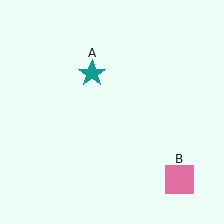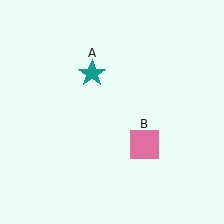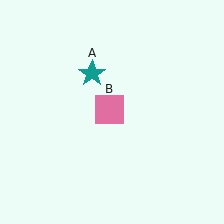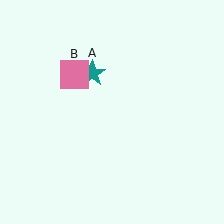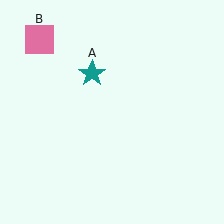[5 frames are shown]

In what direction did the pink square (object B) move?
The pink square (object B) moved up and to the left.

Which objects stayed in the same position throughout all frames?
Teal star (object A) remained stationary.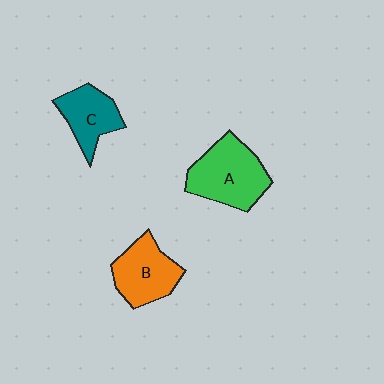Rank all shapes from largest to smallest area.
From largest to smallest: A (green), B (orange), C (teal).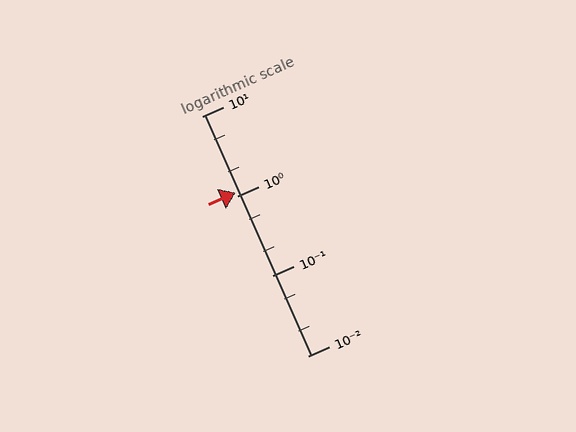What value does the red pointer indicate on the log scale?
The pointer indicates approximately 1.1.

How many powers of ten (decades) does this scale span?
The scale spans 3 decades, from 0.01 to 10.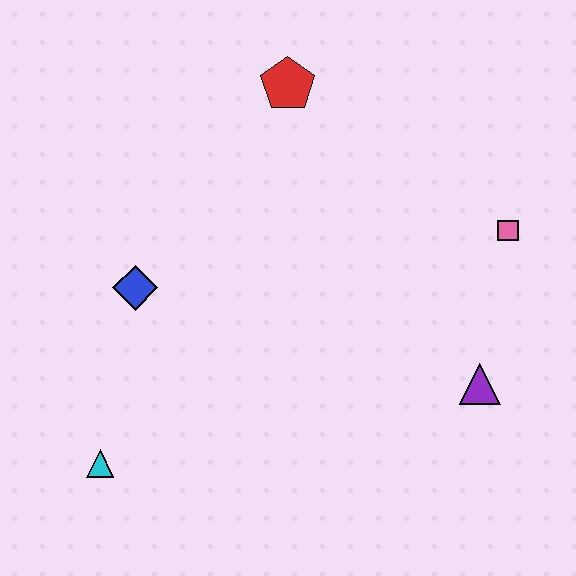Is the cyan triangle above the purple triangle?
No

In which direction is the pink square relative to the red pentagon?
The pink square is to the right of the red pentagon.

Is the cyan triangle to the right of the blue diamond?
No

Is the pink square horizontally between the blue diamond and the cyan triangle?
No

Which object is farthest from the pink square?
The cyan triangle is farthest from the pink square.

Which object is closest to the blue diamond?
The cyan triangle is closest to the blue diamond.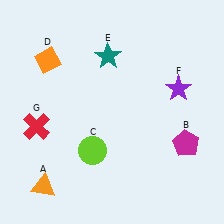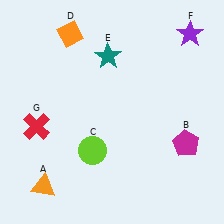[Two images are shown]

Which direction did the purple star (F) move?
The purple star (F) moved up.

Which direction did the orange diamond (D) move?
The orange diamond (D) moved up.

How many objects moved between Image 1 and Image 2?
2 objects moved between the two images.